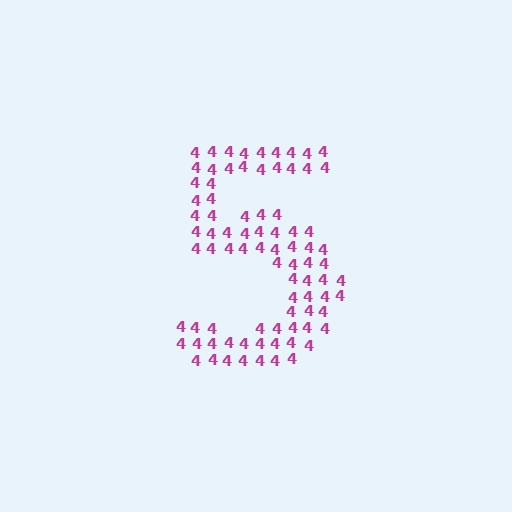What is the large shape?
The large shape is the digit 5.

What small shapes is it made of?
It is made of small digit 4's.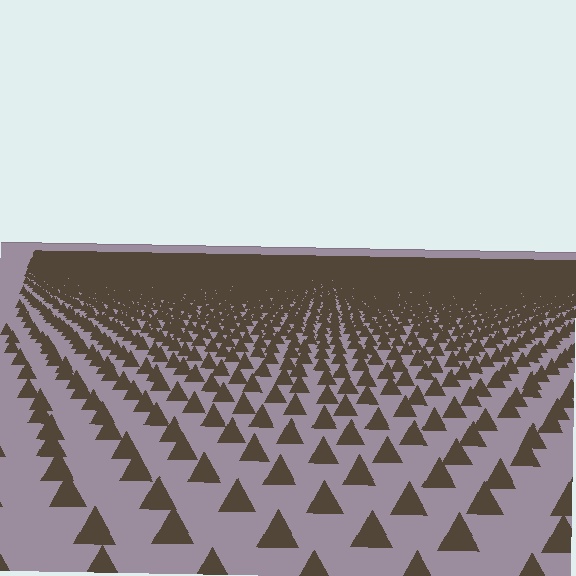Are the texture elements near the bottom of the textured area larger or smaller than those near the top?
Larger. Near the bottom, elements are closer to the viewer and appear at a bigger on-screen size.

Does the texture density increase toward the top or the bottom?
Density increases toward the top.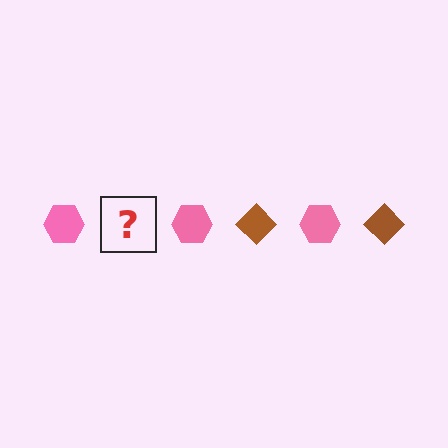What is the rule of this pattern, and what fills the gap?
The rule is that the pattern alternates between pink hexagon and brown diamond. The gap should be filled with a brown diamond.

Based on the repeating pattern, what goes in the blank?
The blank should be a brown diamond.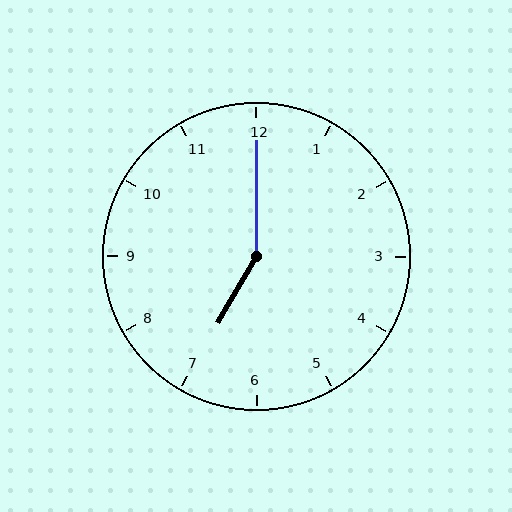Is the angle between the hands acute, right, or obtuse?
It is obtuse.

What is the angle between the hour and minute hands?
Approximately 150 degrees.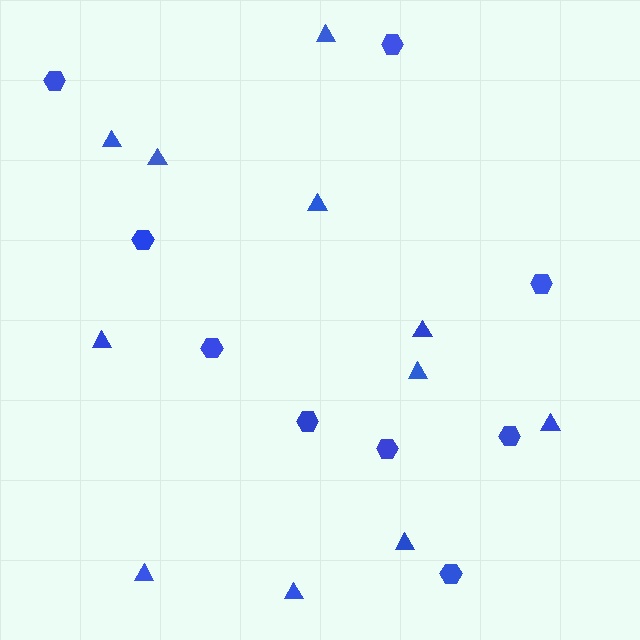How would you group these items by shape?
There are 2 groups: one group of hexagons (9) and one group of triangles (11).